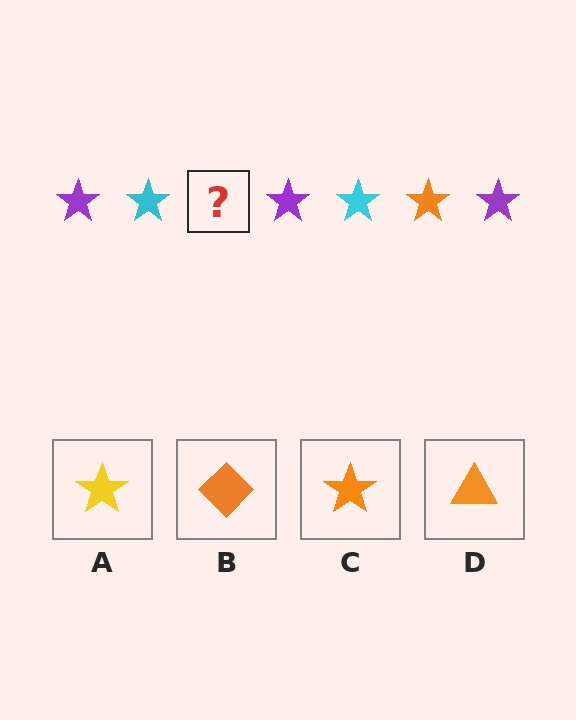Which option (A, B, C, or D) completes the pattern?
C.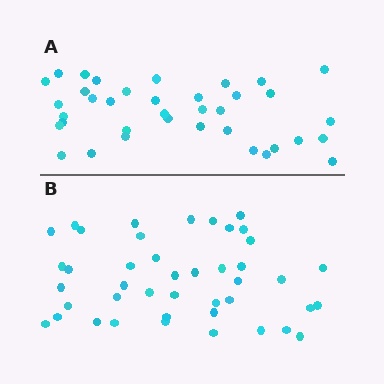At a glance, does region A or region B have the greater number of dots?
Region B (the bottom region) has more dots.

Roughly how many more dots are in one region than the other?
Region B has about 6 more dots than region A.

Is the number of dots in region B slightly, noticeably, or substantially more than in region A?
Region B has only slightly more — the two regions are fairly close. The ratio is roughly 1.2 to 1.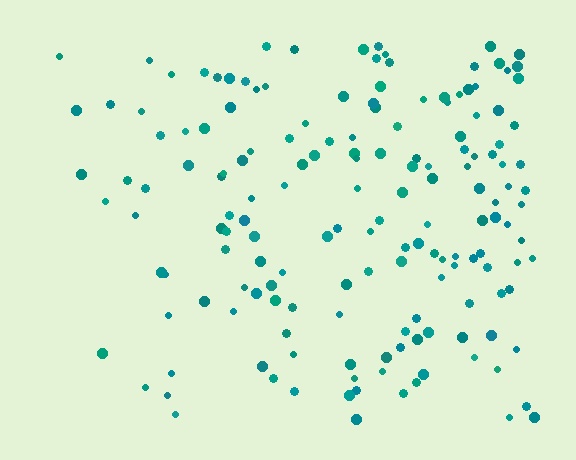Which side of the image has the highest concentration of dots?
The right.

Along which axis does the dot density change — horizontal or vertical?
Horizontal.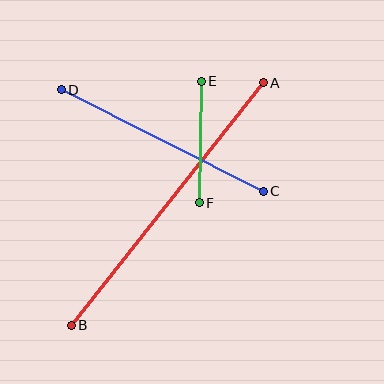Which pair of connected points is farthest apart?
Points A and B are farthest apart.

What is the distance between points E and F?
The distance is approximately 122 pixels.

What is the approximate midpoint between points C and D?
The midpoint is at approximately (162, 141) pixels.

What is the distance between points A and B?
The distance is approximately 309 pixels.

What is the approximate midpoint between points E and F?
The midpoint is at approximately (200, 142) pixels.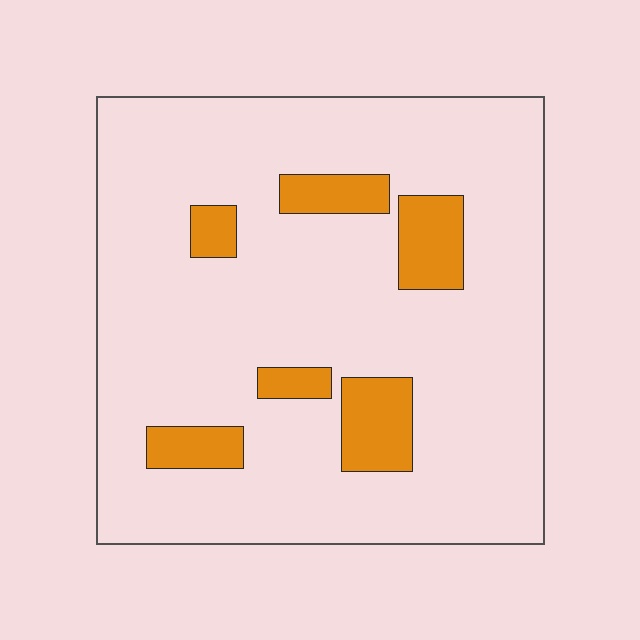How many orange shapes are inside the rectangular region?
6.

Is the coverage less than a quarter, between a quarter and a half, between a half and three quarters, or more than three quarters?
Less than a quarter.